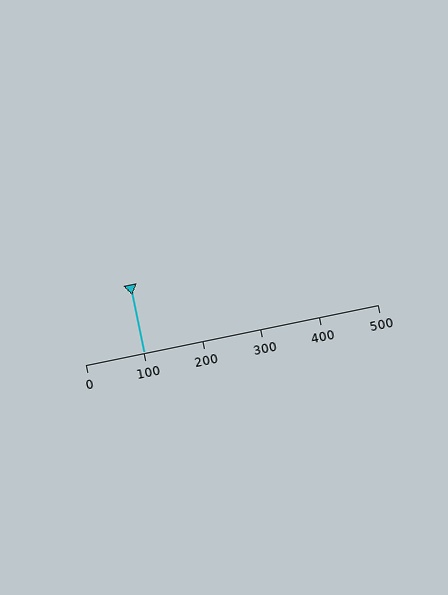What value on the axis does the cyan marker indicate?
The marker indicates approximately 100.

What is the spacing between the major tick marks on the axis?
The major ticks are spaced 100 apart.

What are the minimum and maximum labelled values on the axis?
The axis runs from 0 to 500.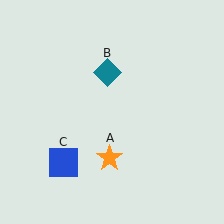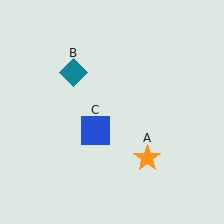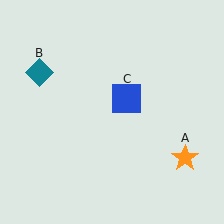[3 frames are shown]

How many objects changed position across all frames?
3 objects changed position: orange star (object A), teal diamond (object B), blue square (object C).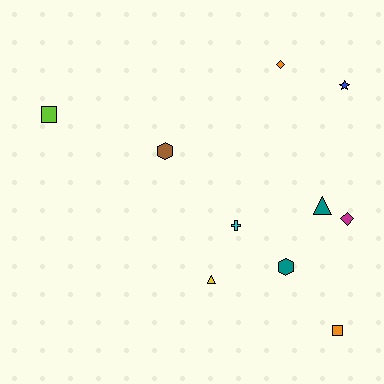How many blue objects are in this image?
There is 1 blue object.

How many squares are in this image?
There are 2 squares.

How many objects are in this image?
There are 10 objects.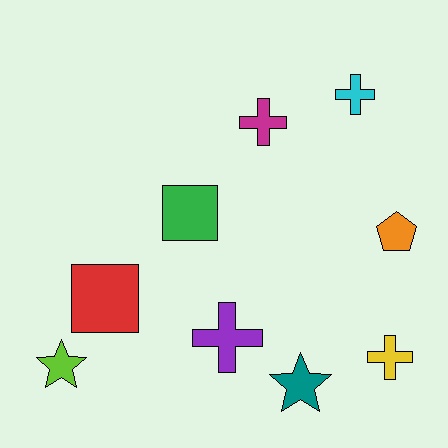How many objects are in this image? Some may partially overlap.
There are 9 objects.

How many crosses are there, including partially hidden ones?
There are 4 crosses.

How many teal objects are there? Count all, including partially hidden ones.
There is 1 teal object.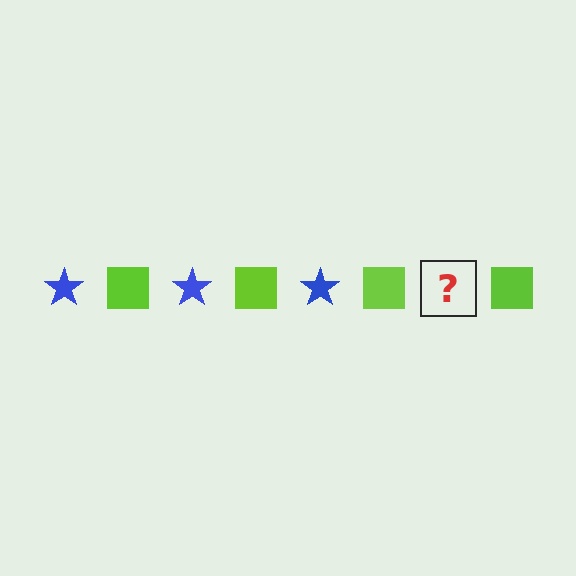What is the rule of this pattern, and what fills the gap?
The rule is that the pattern alternates between blue star and lime square. The gap should be filled with a blue star.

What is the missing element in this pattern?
The missing element is a blue star.